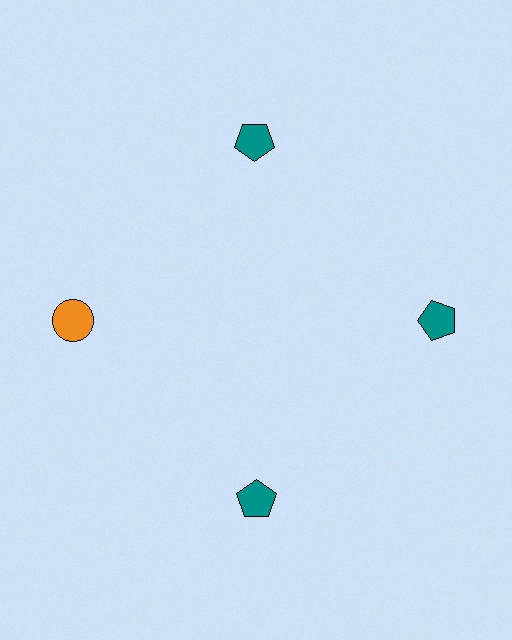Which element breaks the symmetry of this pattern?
The orange circle at roughly the 9 o'clock position breaks the symmetry. All other shapes are teal pentagons.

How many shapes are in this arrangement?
There are 4 shapes arranged in a ring pattern.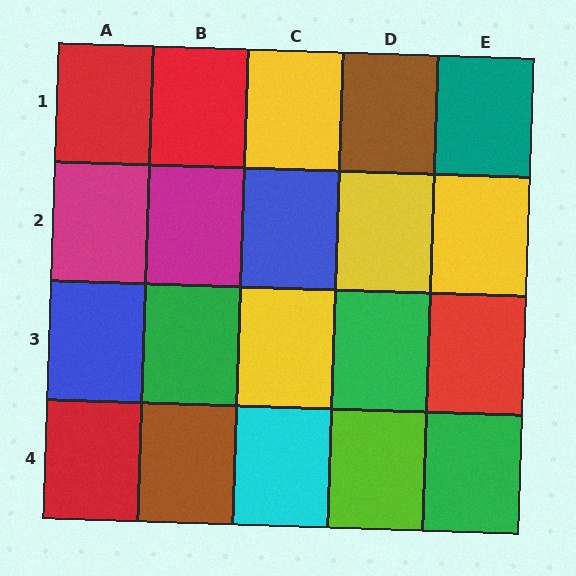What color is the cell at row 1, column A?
Red.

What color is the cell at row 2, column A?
Magenta.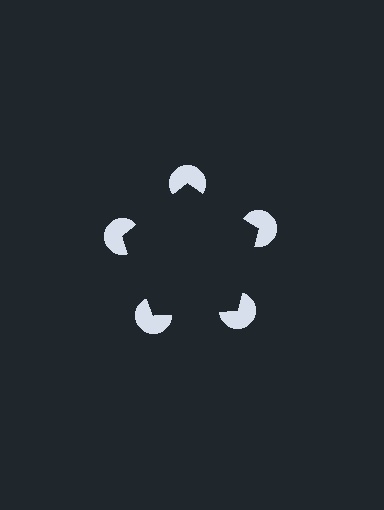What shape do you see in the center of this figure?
An illusory pentagon — its edges are inferred from the aligned wedge cuts in the pac-man discs, not physically drawn.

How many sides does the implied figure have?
5 sides.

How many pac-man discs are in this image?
There are 5 — one at each vertex of the illusory pentagon.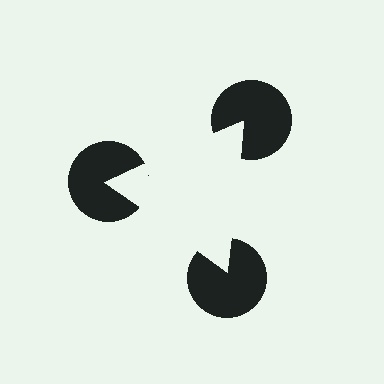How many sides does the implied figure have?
3 sides.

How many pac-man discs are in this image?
There are 3 — one at each vertex of the illusory triangle.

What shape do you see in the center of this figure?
An illusory triangle — its edges are inferred from the aligned wedge cuts in the pac-man discs, not physically drawn.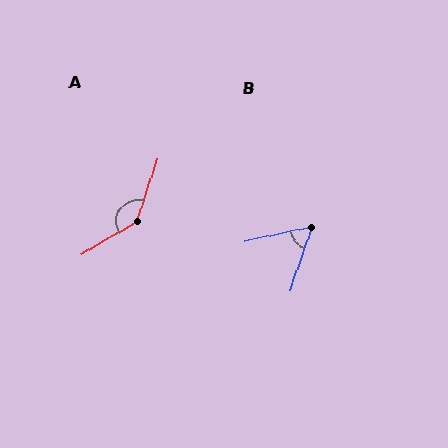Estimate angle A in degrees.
Approximately 139 degrees.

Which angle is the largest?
A, at approximately 139 degrees.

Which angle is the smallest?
B, at approximately 58 degrees.